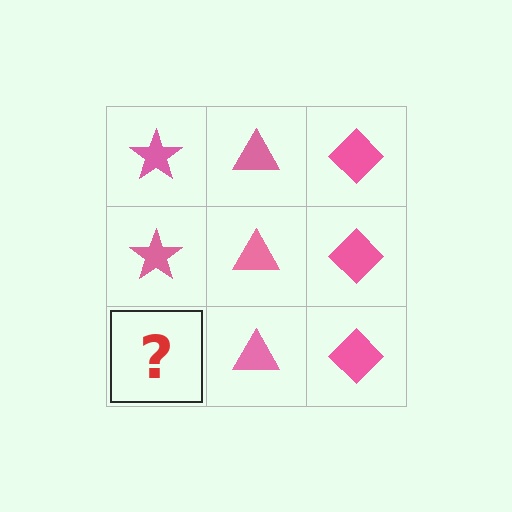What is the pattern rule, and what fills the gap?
The rule is that each column has a consistent shape. The gap should be filled with a pink star.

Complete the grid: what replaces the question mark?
The question mark should be replaced with a pink star.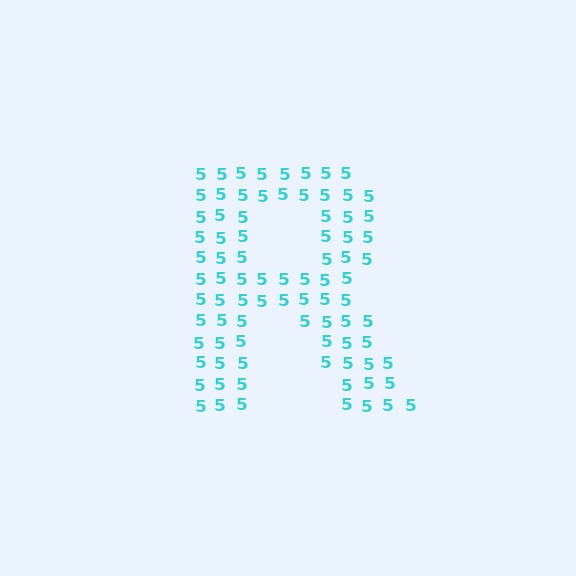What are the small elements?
The small elements are digit 5's.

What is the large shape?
The large shape is the letter R.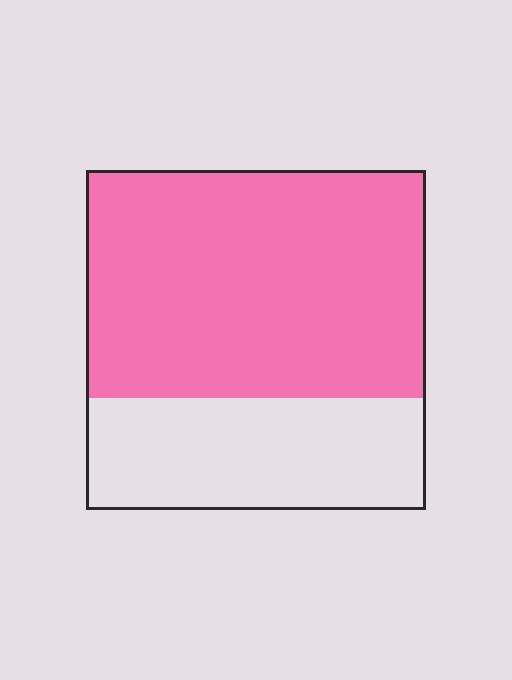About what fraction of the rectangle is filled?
About two thirds (2/3).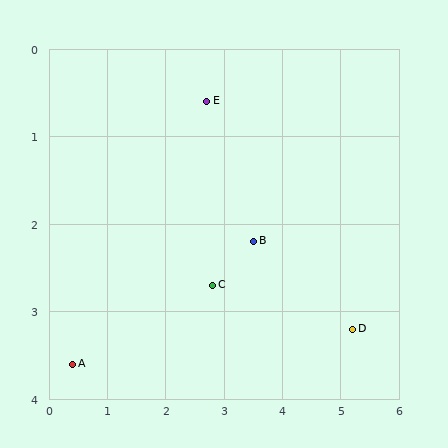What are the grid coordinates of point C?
Point C is at approximately (2.8, 2.7).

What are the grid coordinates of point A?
Point A is at approximately (0.4, 3.6).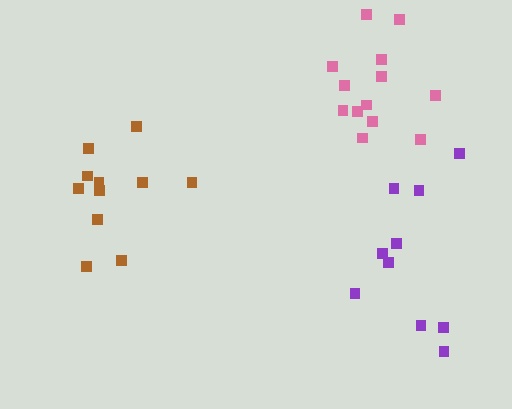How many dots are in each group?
Group 1: 13 dots, Group 2: 11 dots, Group 3: 10 dots (34 total).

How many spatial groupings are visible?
There are 3 spatial groupings.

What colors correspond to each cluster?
The clusters are colored: pink, brown, purple.